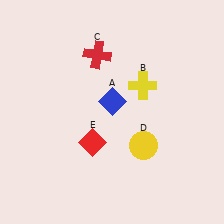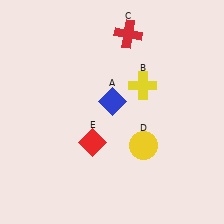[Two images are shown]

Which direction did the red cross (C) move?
The red cross (C) moved right.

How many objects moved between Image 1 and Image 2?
1 object moved between the two images.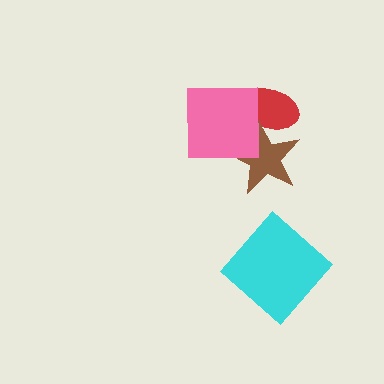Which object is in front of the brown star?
The pink square is in front of the brown star.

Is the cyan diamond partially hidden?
No, no other shape covers it.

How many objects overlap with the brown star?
2 objects overlap with the brown star.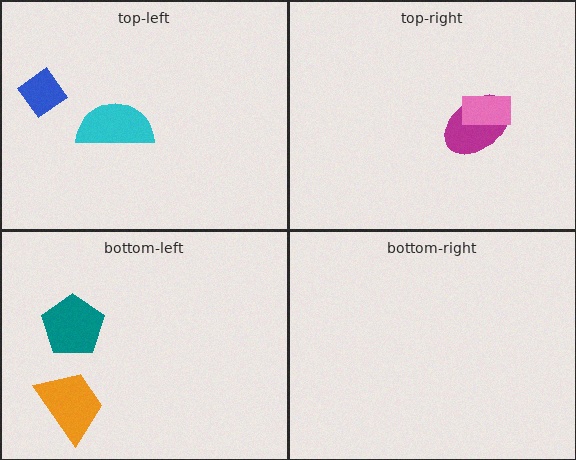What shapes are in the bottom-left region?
The teal pentagon, the orange trapezoid.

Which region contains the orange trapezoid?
The bottom-left region.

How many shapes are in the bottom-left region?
2.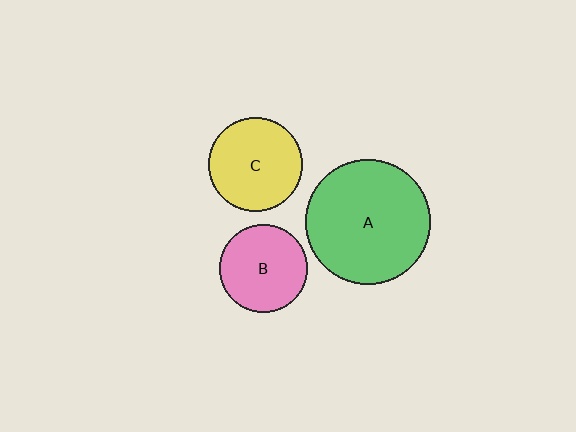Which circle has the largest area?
Circle A (green).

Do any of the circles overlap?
No, none of the circles overlap.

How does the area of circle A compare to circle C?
Approximately 1.8 times.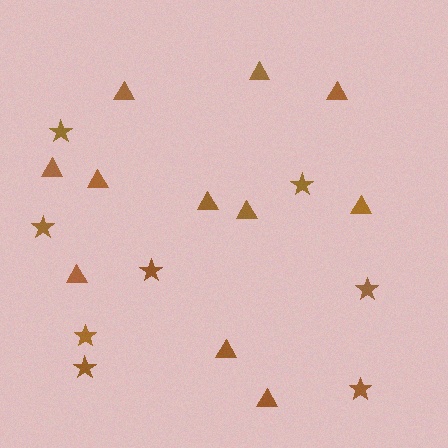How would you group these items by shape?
There are 2 groups: one group of triangles (11) and one group of stars (8).